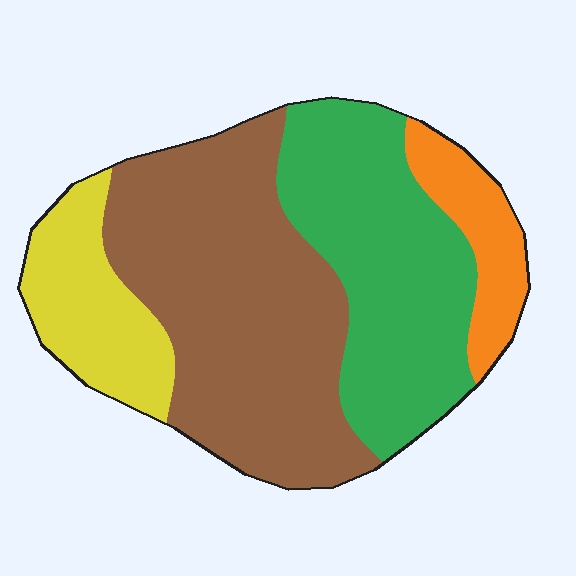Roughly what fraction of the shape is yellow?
Yellow covers about 15% of the shape.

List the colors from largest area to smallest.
From largest to smallest: brown, green, yellow, orange.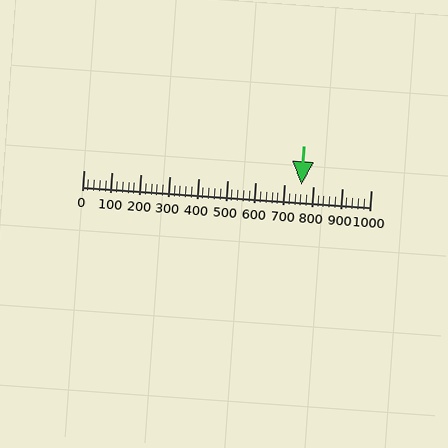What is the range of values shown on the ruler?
The ruler shows values from 0 to 1000.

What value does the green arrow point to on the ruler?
The green arrow points to approximately 760.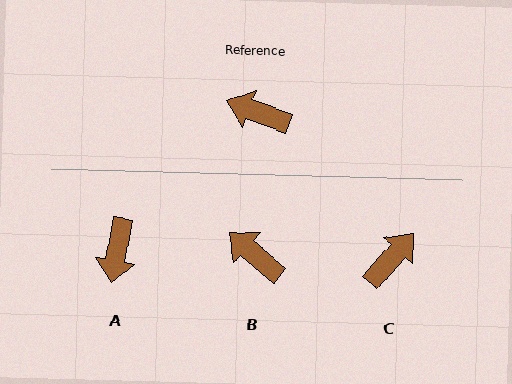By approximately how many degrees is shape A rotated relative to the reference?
Approximately 100 degrees counter-clockwise.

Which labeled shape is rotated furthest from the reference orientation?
C, about 112 degrees away.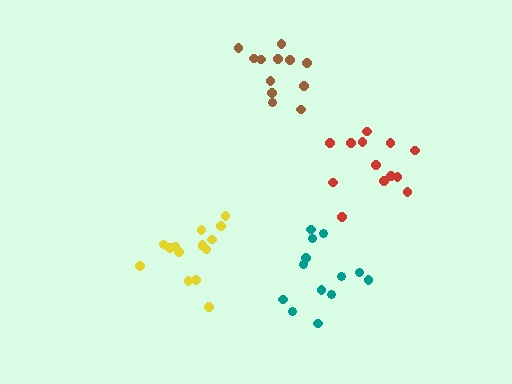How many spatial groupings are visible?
There are 4 spatial groupings.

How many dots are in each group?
Group 1: 12 dots, Group 2: 15 dots, Group 3: 13 dots, Group 4: 13 dots (53 total).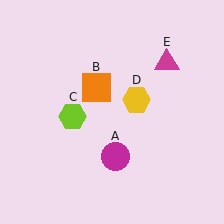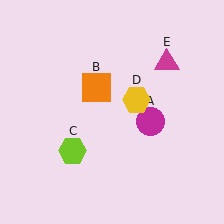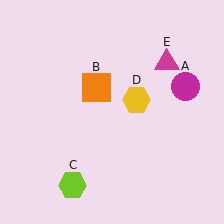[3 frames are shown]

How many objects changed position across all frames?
2 objects changed position: magenta circle (object A), lime hexagon (object C).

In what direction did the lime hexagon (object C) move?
The lime hexagon (object C) moved down.